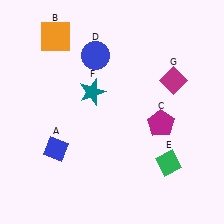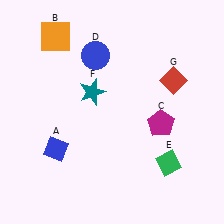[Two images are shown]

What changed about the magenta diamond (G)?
In Image 1, G is magenta. In Image 2, it changed to red.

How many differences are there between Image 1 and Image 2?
There is 1 difference between the two images.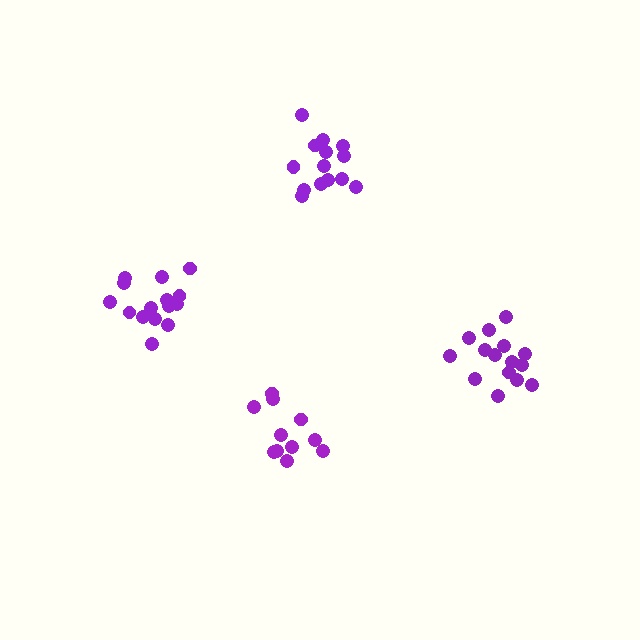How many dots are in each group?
Group 1: 11 dots, Group 2: 14 dots, Group 3: 15 dots, Group 4: 15 dots (55 total).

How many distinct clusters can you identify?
There are 4 distinct clusters.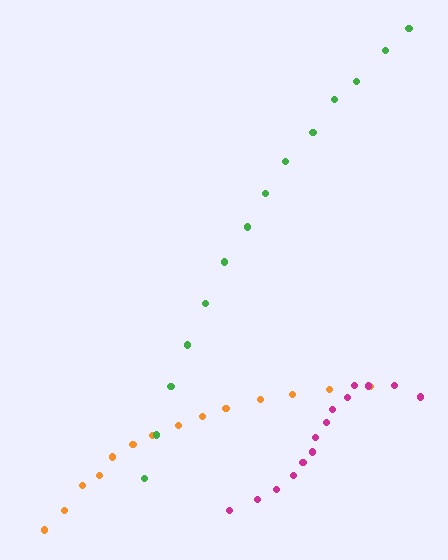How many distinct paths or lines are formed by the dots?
There are 3 distinct paths.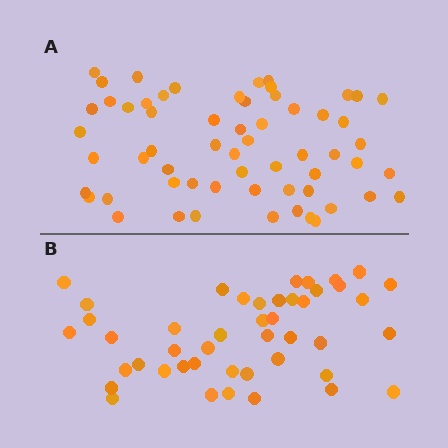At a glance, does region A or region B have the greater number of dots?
Region A (the top region) has more dots.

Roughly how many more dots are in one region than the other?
Region A has approximately 15 more dots than region B.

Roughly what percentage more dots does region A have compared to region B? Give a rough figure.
About 35% more.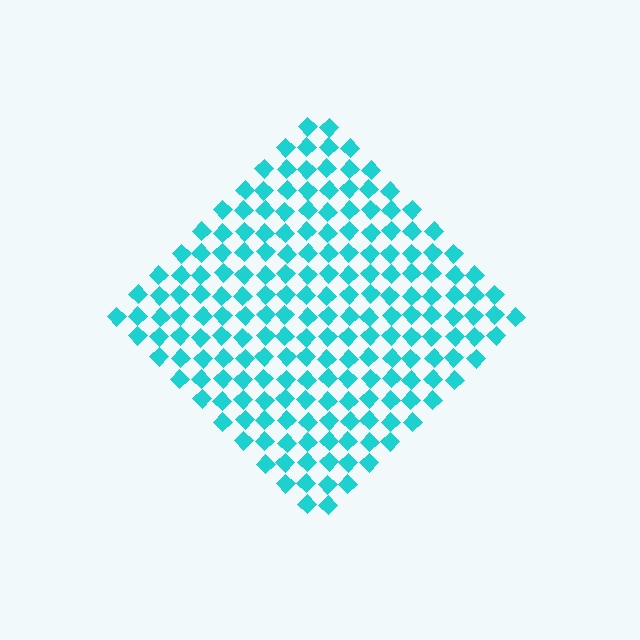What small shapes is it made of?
It is made of small diamonds.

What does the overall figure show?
The overall figure shows a diamond.